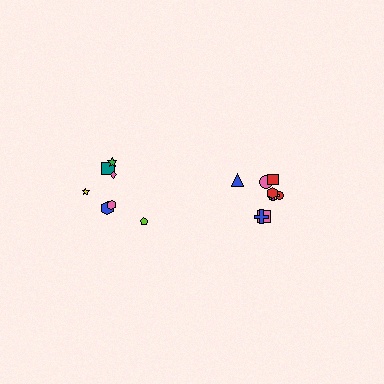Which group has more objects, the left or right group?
The right group.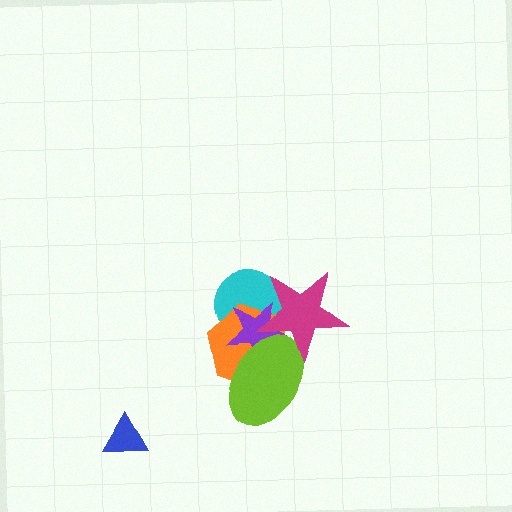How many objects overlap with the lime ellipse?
3 objects overlap with the lime ellipse.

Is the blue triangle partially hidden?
No, no other shape covers it.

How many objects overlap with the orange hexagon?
4 objects overlap with the orange hexagon.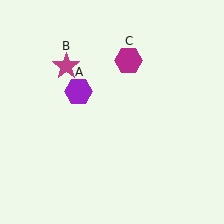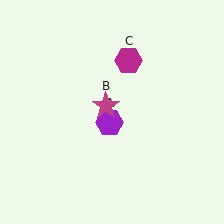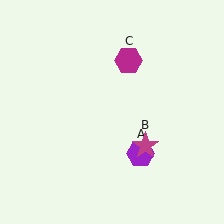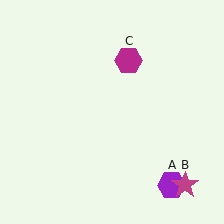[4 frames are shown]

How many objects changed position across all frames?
2 objects changed position: purple hexagon (object A), magenta star (object B).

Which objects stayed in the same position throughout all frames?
Magenta hexagon (object C) remained stationary.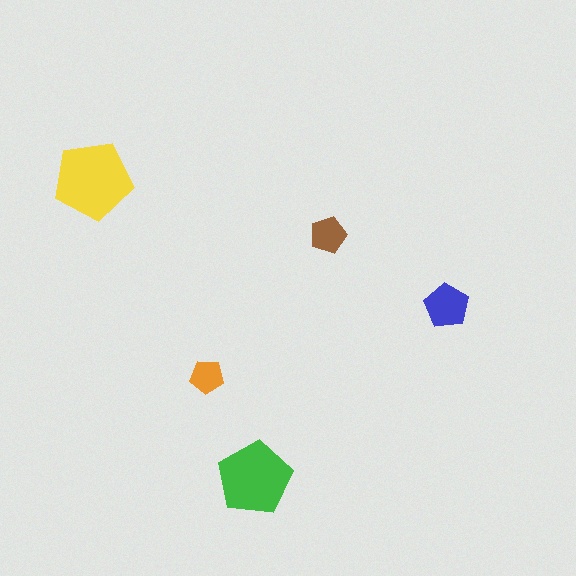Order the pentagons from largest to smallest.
the yellow one, the green one, the blue one, the brown one, the orange one.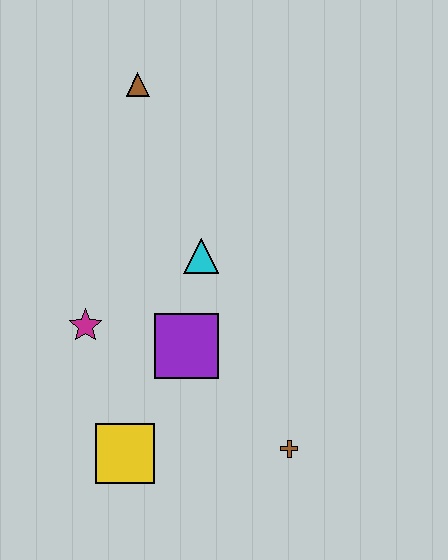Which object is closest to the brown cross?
The purple square is closest to the brown cross.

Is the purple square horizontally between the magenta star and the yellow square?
No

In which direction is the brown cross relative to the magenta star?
The brown cross is to the right of the magenta star.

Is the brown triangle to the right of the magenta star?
Yes